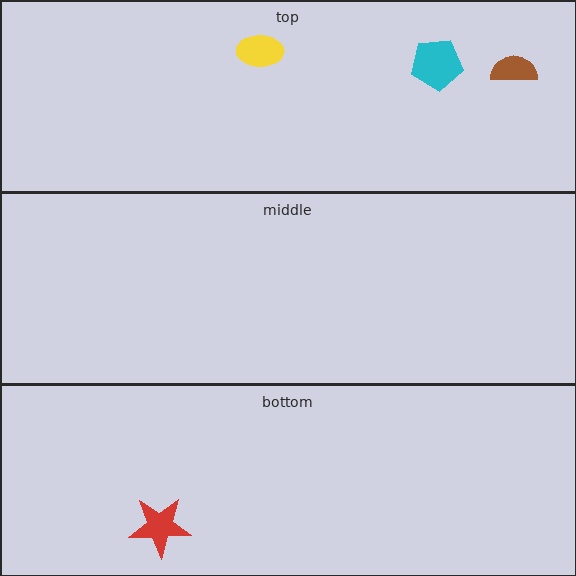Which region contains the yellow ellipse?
The top region.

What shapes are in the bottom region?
The red star.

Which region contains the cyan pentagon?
The top region.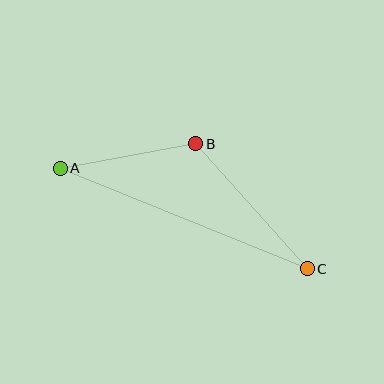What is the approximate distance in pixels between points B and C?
The distance between B and C is approximately 168 pixels.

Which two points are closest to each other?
Points A and B are closest to each other.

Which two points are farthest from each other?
Points A and C are farthest from each other.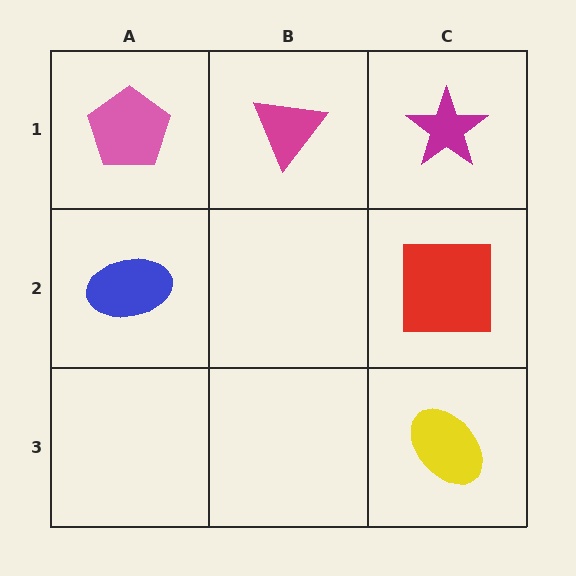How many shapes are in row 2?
2 shapes.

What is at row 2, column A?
A blue ellipse.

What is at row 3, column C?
A yellow ellipse.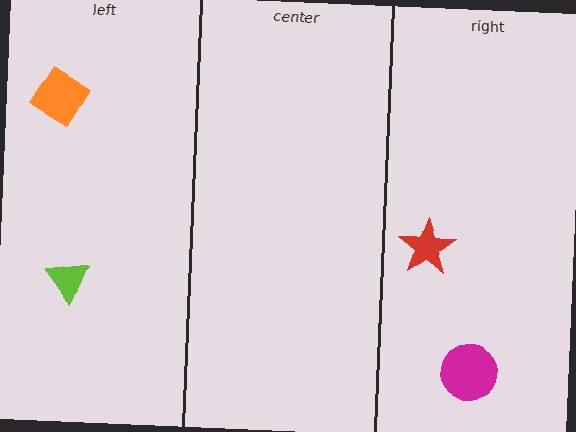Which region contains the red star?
The right region.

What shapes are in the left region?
The orange diamond, the lime triangle.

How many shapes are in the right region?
2.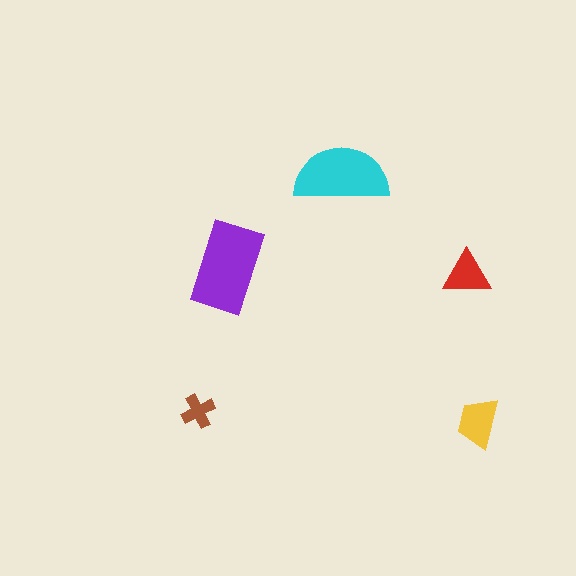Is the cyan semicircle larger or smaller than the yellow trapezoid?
Larger.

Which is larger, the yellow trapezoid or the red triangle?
The yellow trapezoid.